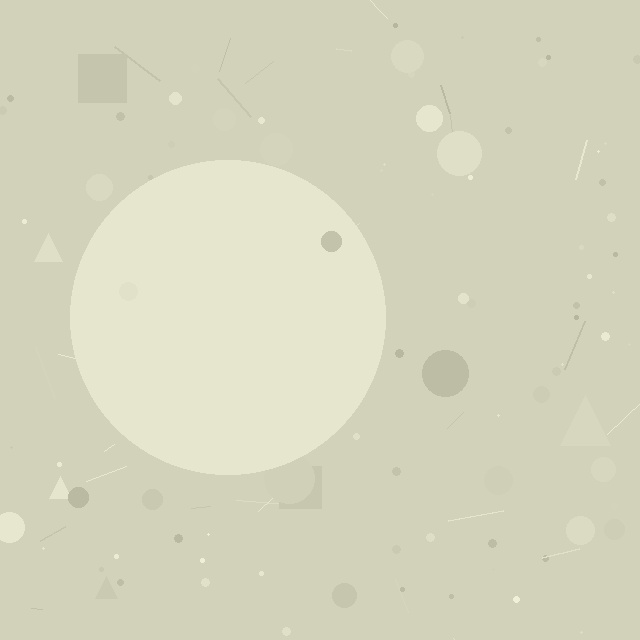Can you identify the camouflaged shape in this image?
The camouflaged shape is a circle.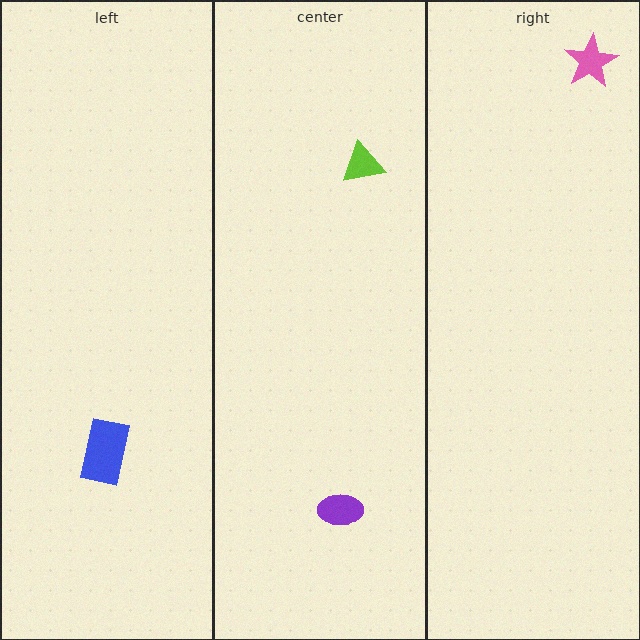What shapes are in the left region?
The blue rectangle.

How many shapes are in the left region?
1.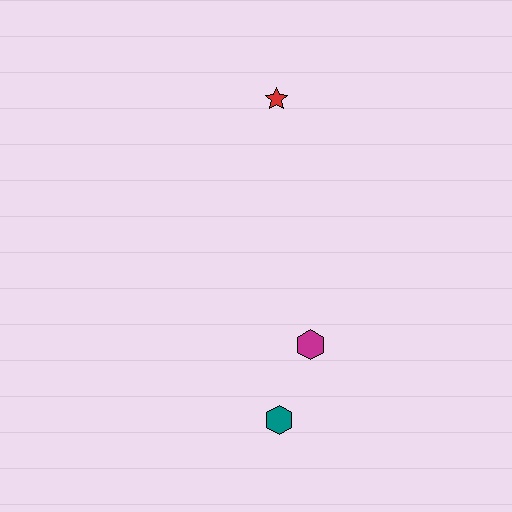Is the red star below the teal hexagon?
No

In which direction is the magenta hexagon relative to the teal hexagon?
The magenta hexagon is above the teal hexagon.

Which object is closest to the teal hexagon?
The magenta hexagon is closest to the teal hexagon.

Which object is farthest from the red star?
The teal hexagon is farthest from the red star.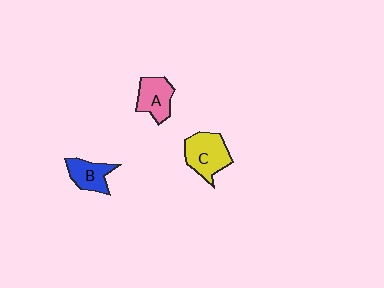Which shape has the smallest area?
Shape B (blue).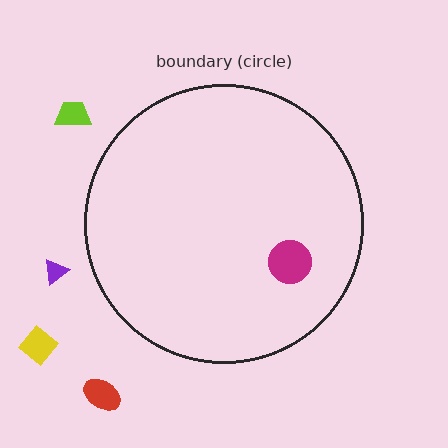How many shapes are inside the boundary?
1 inside, 4 outside.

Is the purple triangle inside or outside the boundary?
Outside.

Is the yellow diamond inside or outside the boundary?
Outside.